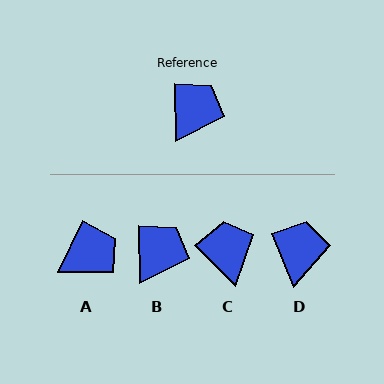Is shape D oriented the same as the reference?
No, it is off by about 22 degrees.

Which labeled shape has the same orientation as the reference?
B.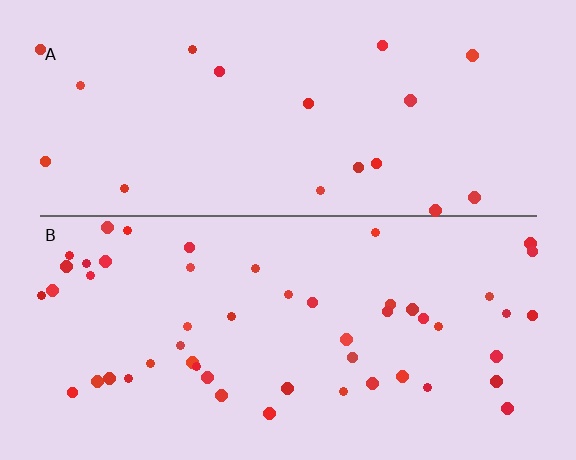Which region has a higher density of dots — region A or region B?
B (the bottom).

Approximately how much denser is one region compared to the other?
Approximately 2.7× — region B over region A.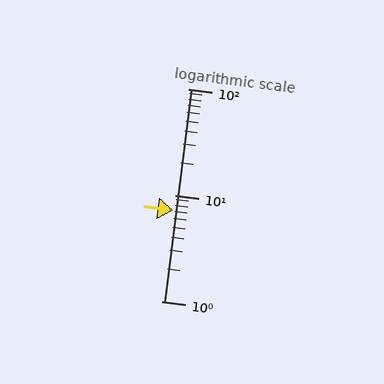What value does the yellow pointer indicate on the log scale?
The pointer indicates approximately 7.2.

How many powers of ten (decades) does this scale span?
The scale spans 2 decades, from 1 to 100.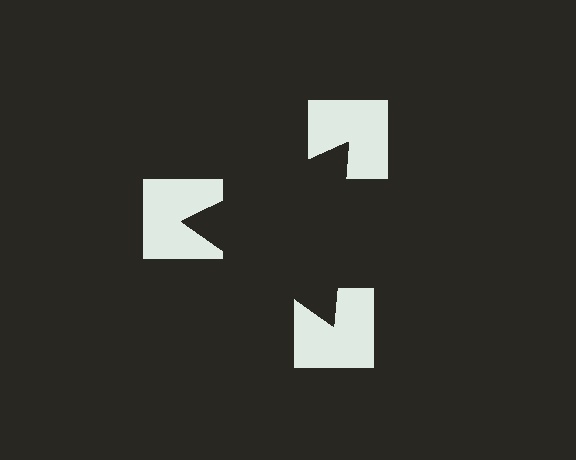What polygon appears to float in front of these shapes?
An illusory triangle — its edges are inferred from the aligned wedge cuts in the notched squares, not physically drawn.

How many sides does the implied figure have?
3 sides.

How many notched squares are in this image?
There are 3 — one at each vertex of the illusory triangle.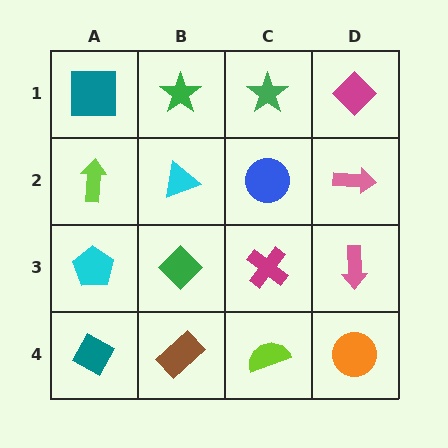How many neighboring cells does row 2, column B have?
4.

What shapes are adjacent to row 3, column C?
A blue circle (row 2, column C), a lime semicircle (row 4, column C), a green diamond (row 3, column B), a pink arrow (row 3, column D).